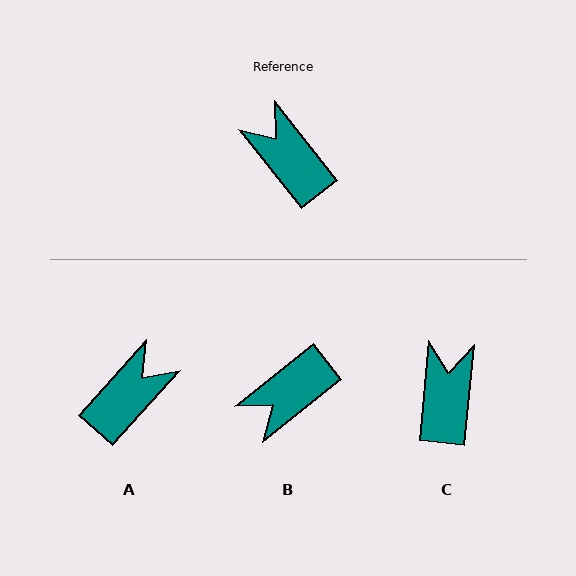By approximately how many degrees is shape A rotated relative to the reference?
Approximately 80 degrees clockwise.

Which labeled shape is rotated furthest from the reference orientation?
B, about 90 degrees away.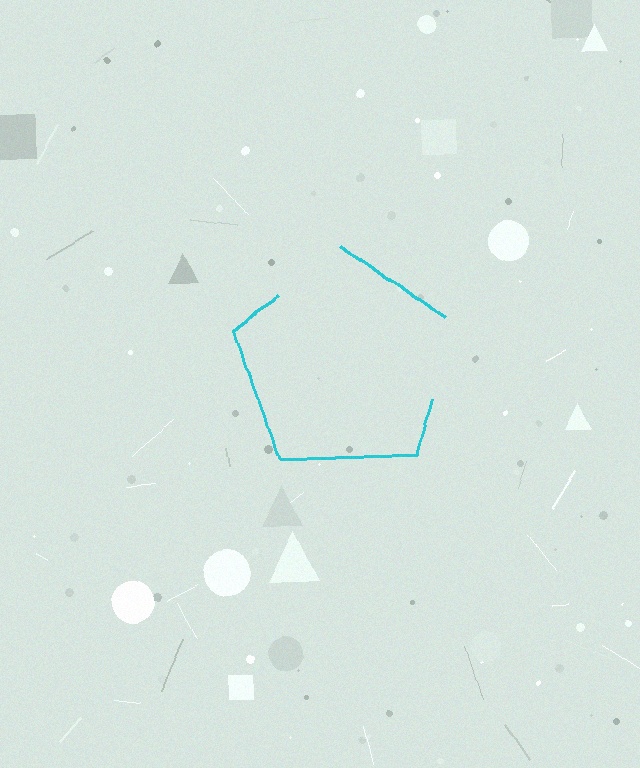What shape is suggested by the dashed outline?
The dashed outline suggests a pentagon.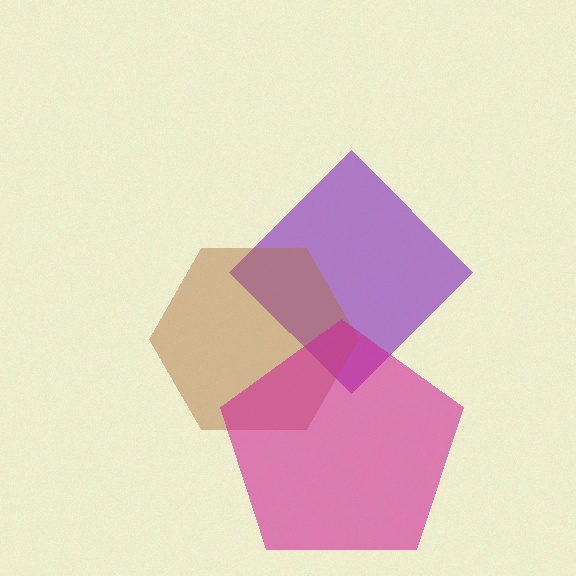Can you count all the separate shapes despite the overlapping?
Yes, there are 3 separate shapes.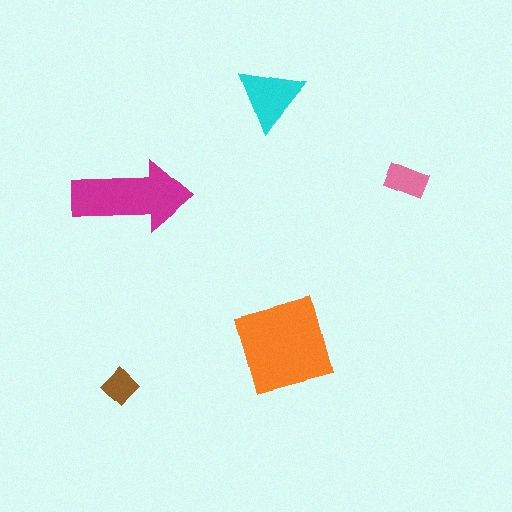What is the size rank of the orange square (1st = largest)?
1st.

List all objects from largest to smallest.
The orange square, the magenta arrow, the cyan triangle, the pink rectangle, the brown diamond.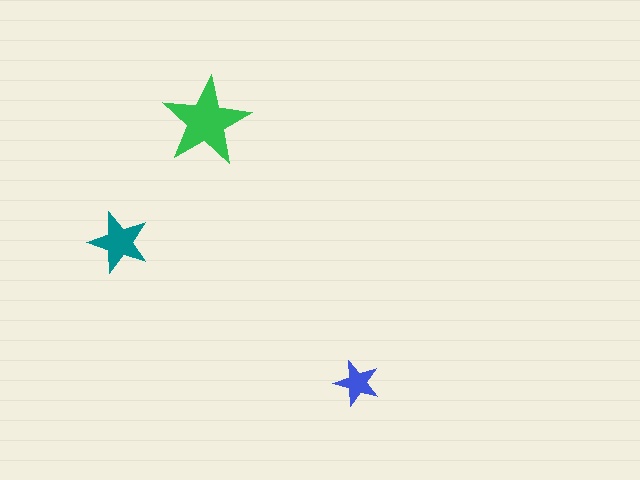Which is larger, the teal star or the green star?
The green one.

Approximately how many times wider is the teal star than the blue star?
About 1.5 times wider.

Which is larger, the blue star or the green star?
The green one.